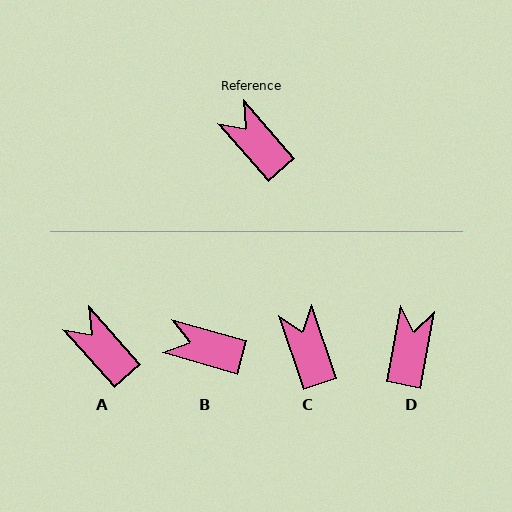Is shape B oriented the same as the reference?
No, it is off by about 33 degrees.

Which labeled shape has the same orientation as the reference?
A.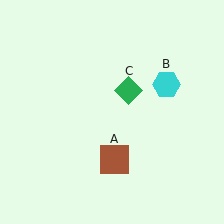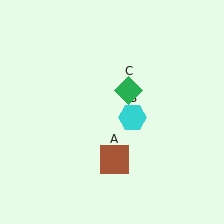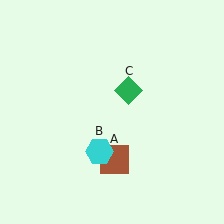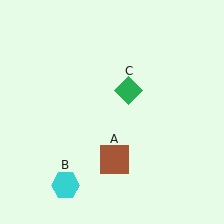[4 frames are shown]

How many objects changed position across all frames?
1 object changed position: cyan hexagon (object B).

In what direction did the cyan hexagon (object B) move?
The cyan hexagon (object B) moved down and to the left.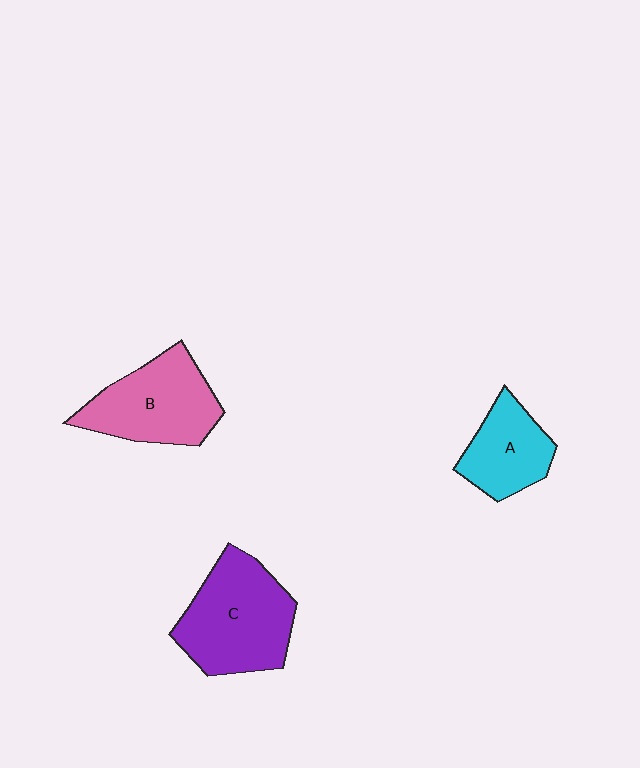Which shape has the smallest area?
Shape A (cyan).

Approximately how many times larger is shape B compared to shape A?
Approximately 1.4 times.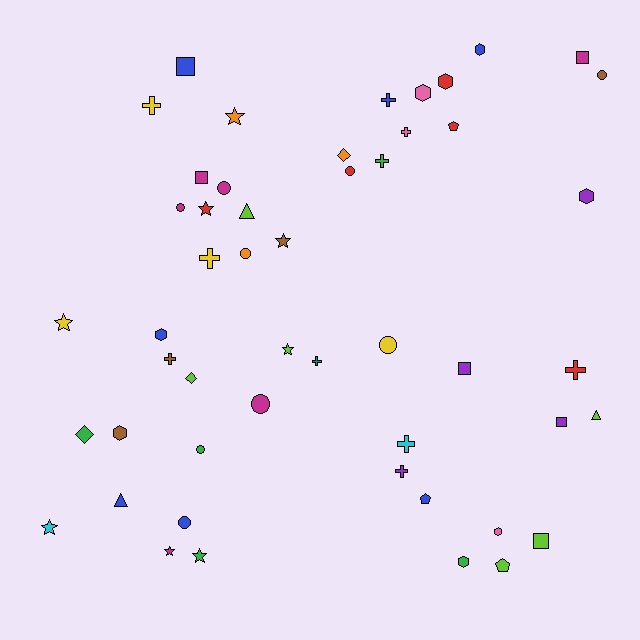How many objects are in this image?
There are 50 objects.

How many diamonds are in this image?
There are 3 diamonds.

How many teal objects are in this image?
There is 1 teal object.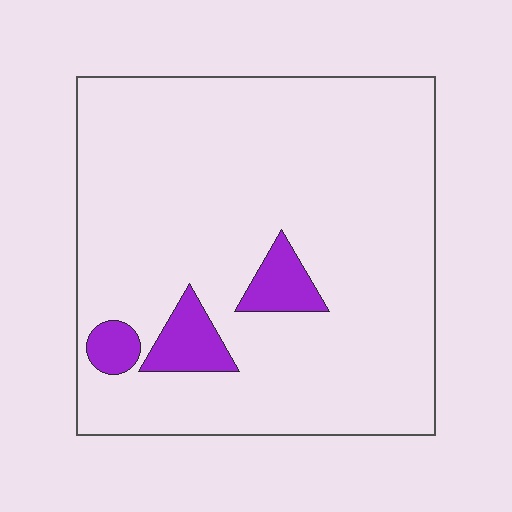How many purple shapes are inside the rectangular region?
3.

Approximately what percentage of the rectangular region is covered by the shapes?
Approximately 10%.